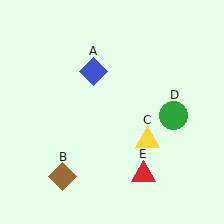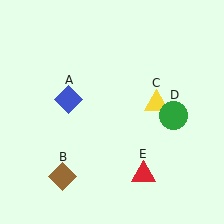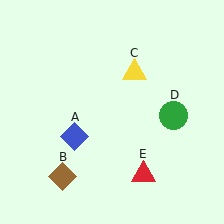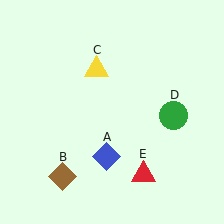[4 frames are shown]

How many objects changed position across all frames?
2 objects changed position: blue diamond (object A), yellow triangle (object C).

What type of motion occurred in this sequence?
The blue diamond (object A), yellow triangle (object C) rotated counterclockwise around the center of the scene.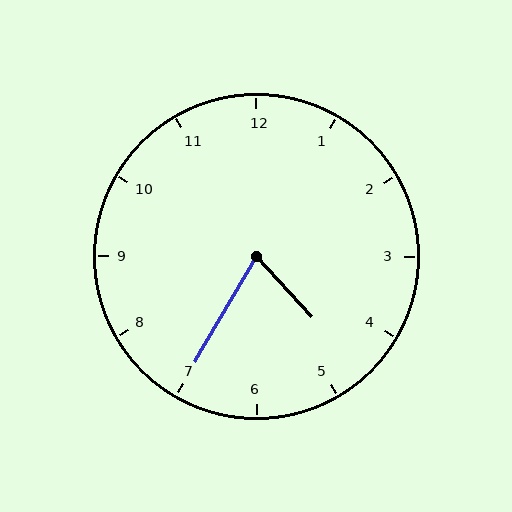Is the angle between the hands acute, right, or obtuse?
It is acute.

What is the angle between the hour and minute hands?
Approximately 72 degrees.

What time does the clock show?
4:35.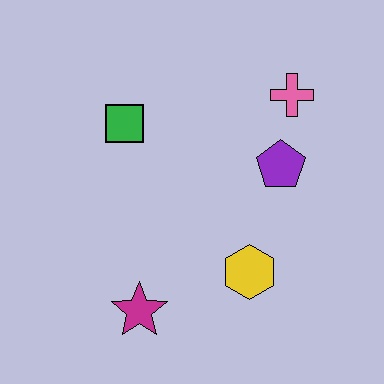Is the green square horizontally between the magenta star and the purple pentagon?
No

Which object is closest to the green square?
The purple pentagon is closest to the green square.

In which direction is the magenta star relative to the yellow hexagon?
The magenta star is to the left of the yellow hexagon.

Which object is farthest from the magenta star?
The pink cross is farthest from the magenta star.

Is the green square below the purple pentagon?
No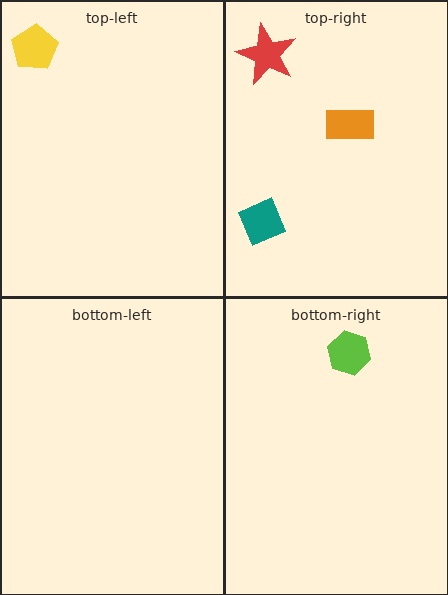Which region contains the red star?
The top-right region.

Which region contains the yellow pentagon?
The top-left region.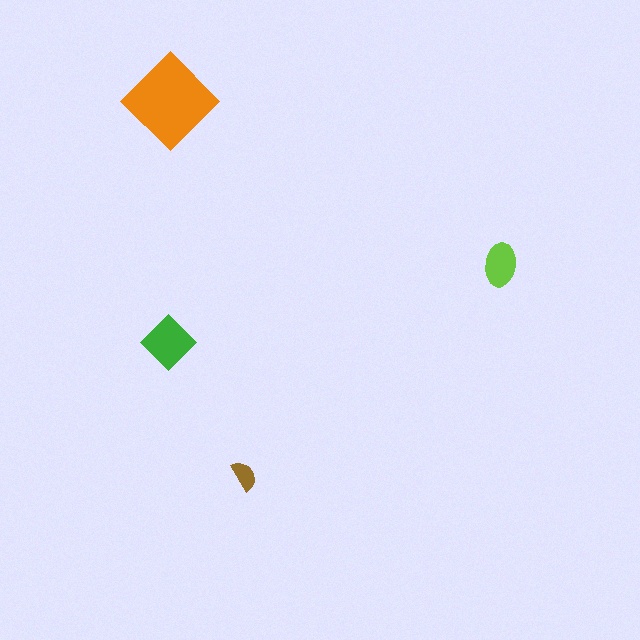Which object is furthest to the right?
The lime ellipse is rightmost.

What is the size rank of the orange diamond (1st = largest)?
1st.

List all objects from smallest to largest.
The brown semicircle, the lime ellipse, the green diamond, the orange diamond.